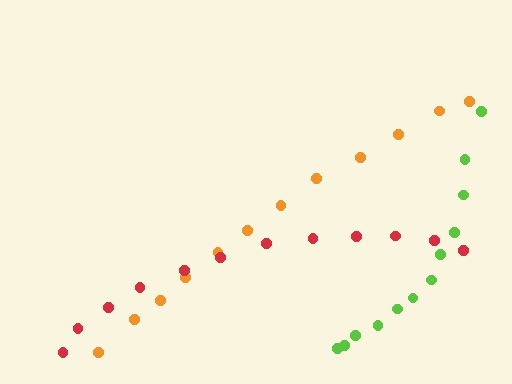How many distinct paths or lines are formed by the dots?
There are 3 distinct paths.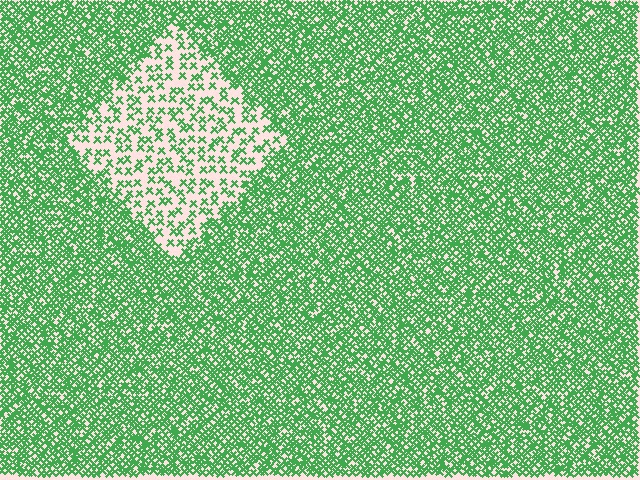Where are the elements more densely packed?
The elements are more densely packed outside the diamond boundary.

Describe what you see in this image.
The image contains small green elements arranged at two different densities. A diamond-shaped region is visible where the elements are less densely packed than the surrounding area.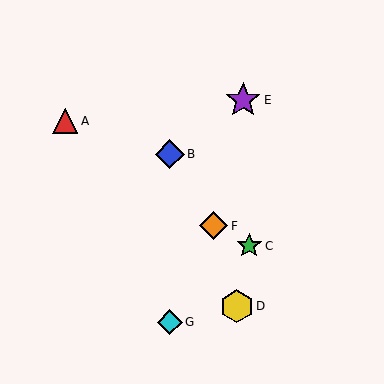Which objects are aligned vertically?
Objects B, G are aligned vertically.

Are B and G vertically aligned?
Yes, both are at x≈170.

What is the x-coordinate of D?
Object D is at x≈237.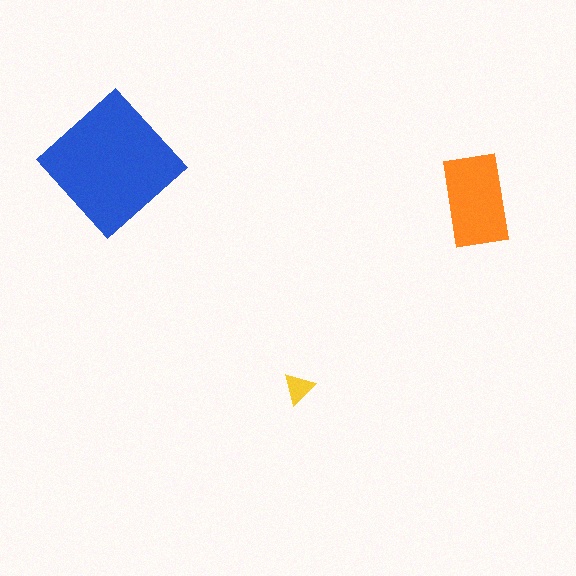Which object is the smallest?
The yellow triangle.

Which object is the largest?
The blue diamond.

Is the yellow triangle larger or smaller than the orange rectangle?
Smaller.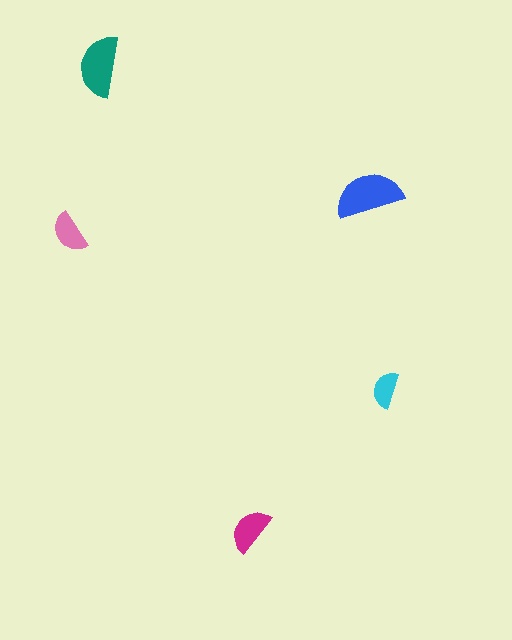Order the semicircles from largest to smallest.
the blue one, the teal one, the magenta one, the pink one, the cyan one.